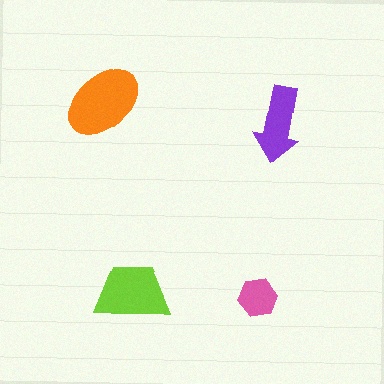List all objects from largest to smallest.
The orange ellipse, the lime trapezoid, the purple arrow, the pink hexagon.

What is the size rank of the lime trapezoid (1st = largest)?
2nd.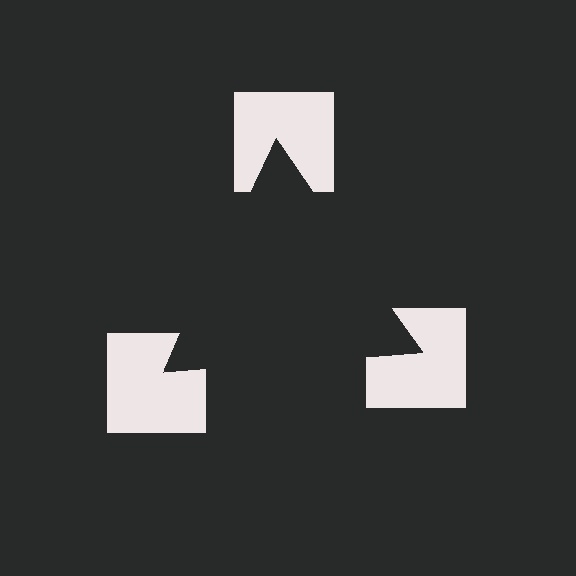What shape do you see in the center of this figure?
An illusory triangle — its edges are inferred from the aligned wedge cuts in the notched squares, not physically drawn.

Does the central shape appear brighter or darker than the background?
It typically appears slightly darker than the background, even though no actual brightness change is drawn.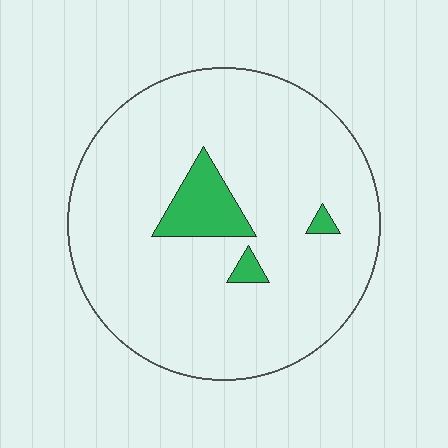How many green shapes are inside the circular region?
3.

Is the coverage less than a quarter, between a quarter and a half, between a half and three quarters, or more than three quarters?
Less than a quarter.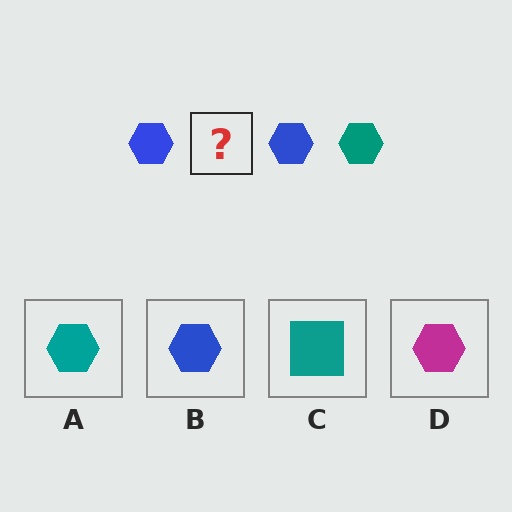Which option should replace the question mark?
Option A.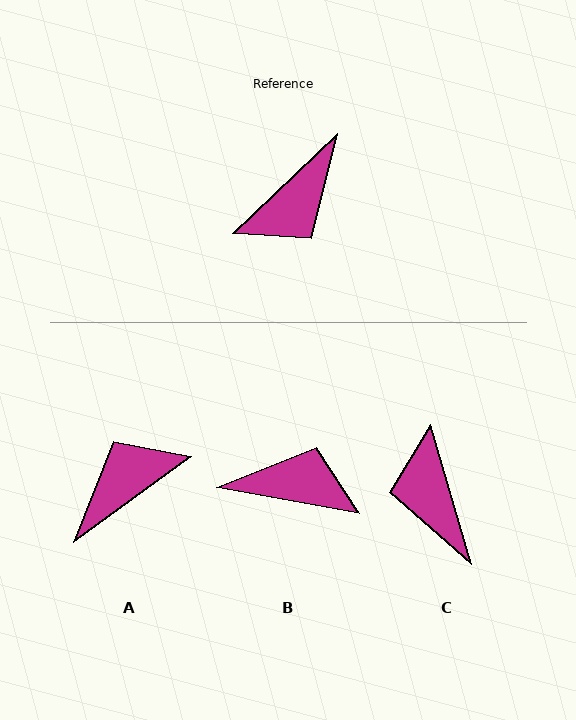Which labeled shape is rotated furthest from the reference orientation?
A, about 172 degrees away.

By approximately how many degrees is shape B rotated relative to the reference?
Approximately 126 degrees counter-clockwise.